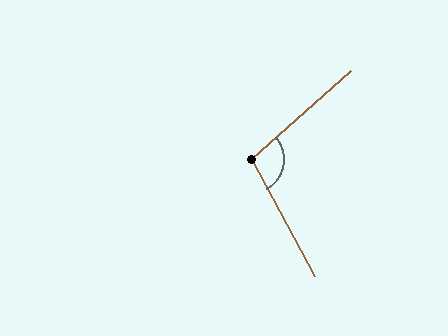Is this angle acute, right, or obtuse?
It is obtuse.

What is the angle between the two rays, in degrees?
Approximately 103 degrees.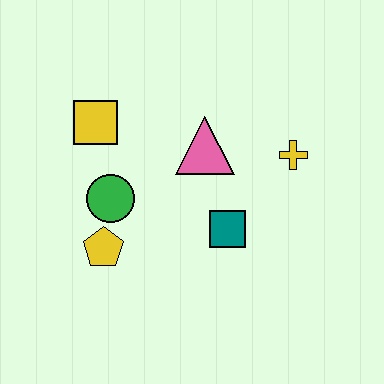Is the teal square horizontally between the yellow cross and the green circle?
Yes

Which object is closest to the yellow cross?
The pink triangle is closest to the yellow cross.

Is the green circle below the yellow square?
Yes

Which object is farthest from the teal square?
The yellow square is farthest from the teal square.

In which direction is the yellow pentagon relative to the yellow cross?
The yellow pentagon is to the left of the yellow cross.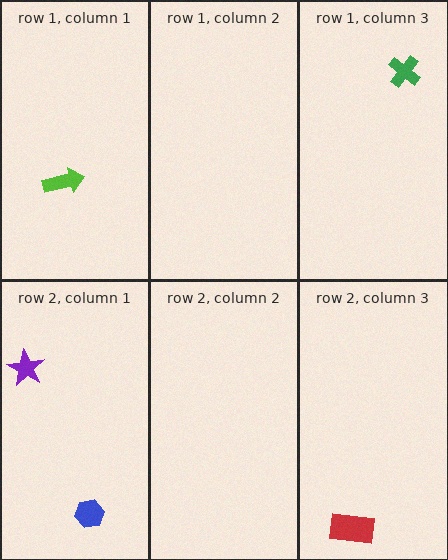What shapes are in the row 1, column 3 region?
The green cross.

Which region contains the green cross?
The row 1, column 3 region.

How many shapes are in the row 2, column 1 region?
2.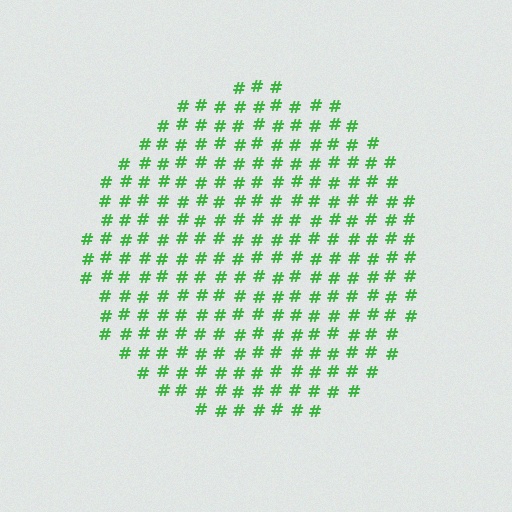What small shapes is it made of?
It is made of small hash symbols.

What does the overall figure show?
The overall figure shows a circle.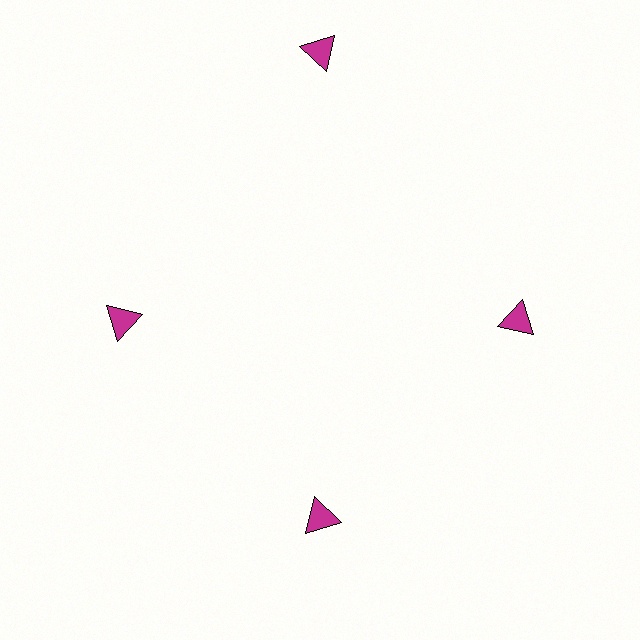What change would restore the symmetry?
The symmetry would be restored by moving it inward, back onto the ring so that all 4 triangles sit at equal angles and equal distance from the center.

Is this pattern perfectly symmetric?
No. The 4 magenta triangles are arranged in a ring, but one element near the 12 o'clock position is pushed outward from the center, breaking the 4-fold rotational symmetry.